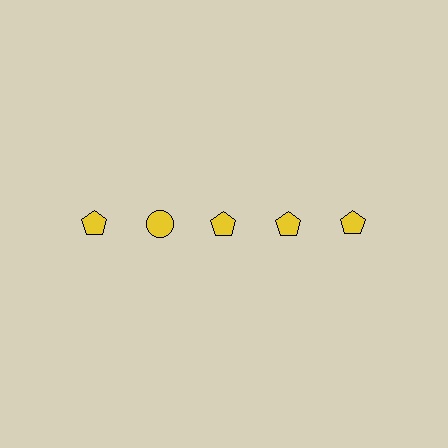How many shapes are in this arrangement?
There are 5 shapes arranged in a grid pattern.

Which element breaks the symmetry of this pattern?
The yellow circle in the top row, second from left column breaks the symmetry. All other shapes are yellow pentagons.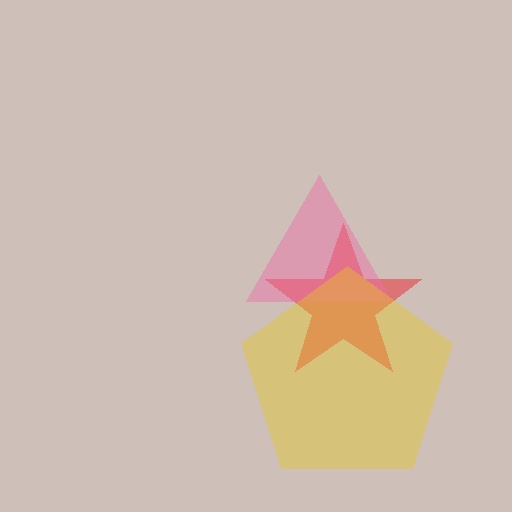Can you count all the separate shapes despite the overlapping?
Yes, there are 3 separate shapes.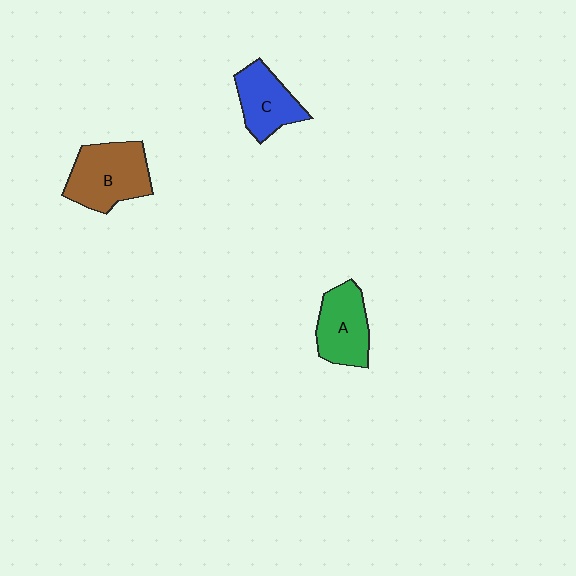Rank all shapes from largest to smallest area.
From largest to smallest: B (brown), A (green), C (blue).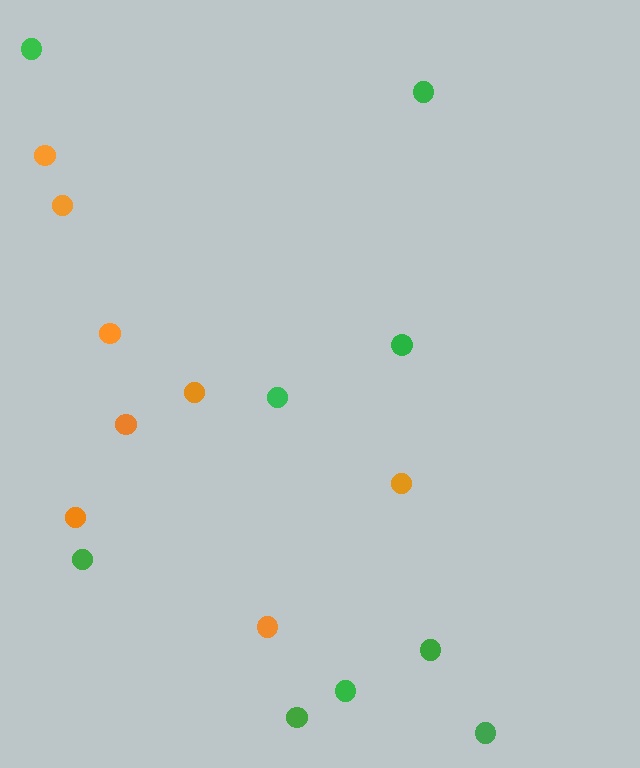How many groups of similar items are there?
There are 2 groups: one group of orange circles (8) and one group of green circles (9).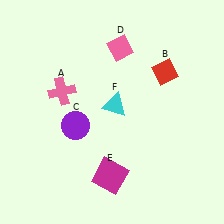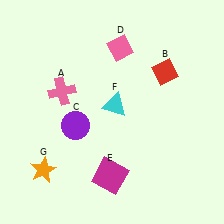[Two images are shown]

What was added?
An orange star (G) was added in Image 2.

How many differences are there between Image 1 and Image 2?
There is 1 difference between the two images.